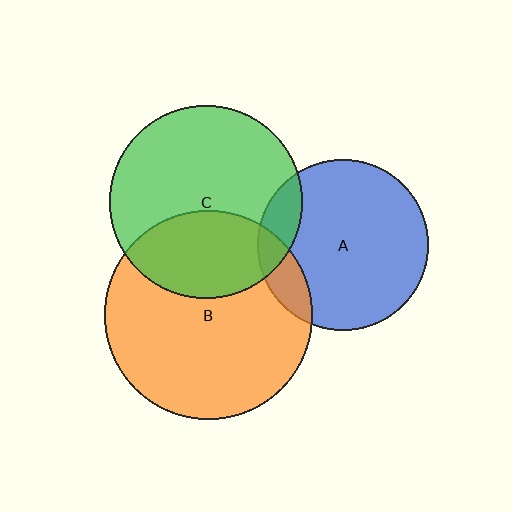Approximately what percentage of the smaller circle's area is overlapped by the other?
Approximately 15%.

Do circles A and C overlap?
Yes.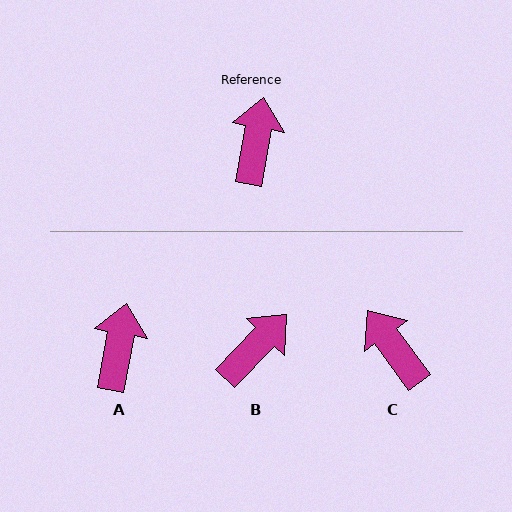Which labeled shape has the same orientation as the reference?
A.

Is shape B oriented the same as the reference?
No, it is off by about 34 degrees.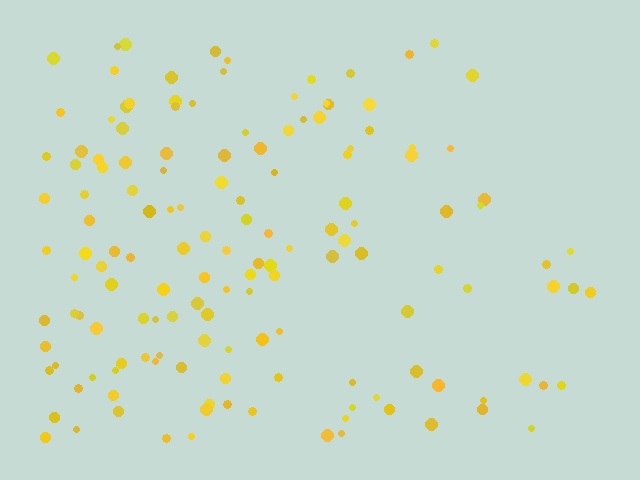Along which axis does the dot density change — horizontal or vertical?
Horizontal.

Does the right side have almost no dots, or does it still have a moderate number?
Still a moderate number, just noticeably fewer than the left.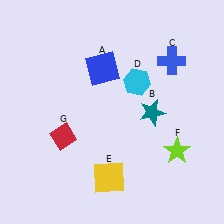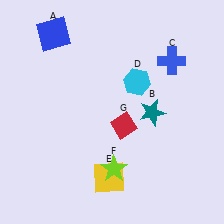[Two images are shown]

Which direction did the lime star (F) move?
The lime star (F) moved left.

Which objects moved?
The objects that moved are: the blue square (A), the lime star (F), the red diamond (G).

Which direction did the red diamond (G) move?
The red diamond (G) moved right.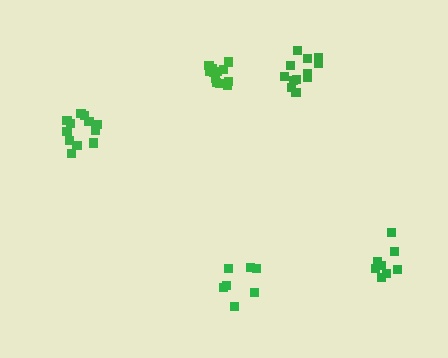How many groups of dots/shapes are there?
There are 5 groups.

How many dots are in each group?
Group 1: 12 dots, Group 2: 7 dots, Group 3: 8 dots, Group 4: 12 dots, Group 5: 12 dots (51 total).